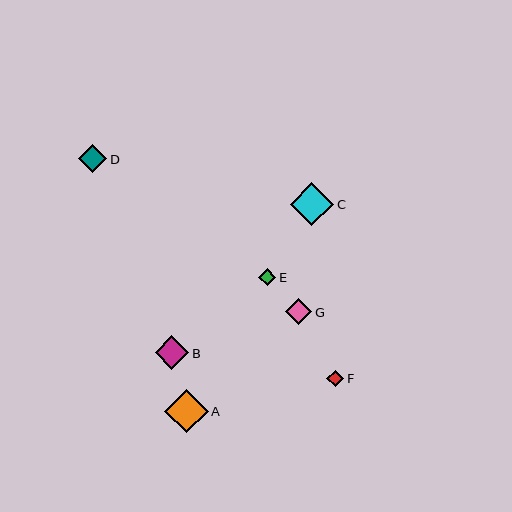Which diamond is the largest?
Diamond A is the largest with a size of approximately 44 pixels.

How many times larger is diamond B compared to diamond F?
Diamond B is approximately 2.0 times the size of diamond F.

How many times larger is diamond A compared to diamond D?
Diamond A is approximately 1.6 times the size of diamond D.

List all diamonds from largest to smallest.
From largest to smallest: A, C, B, D, G, E, F.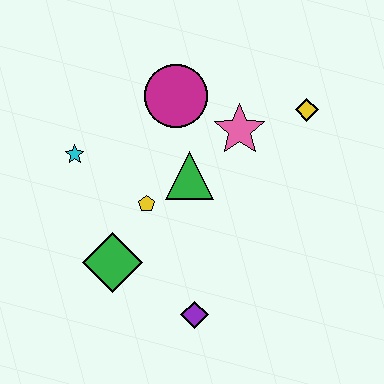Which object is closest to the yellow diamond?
The pink star is closest to the yellow diamond.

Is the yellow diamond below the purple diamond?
No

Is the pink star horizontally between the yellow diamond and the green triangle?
Yes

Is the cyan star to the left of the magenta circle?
Yes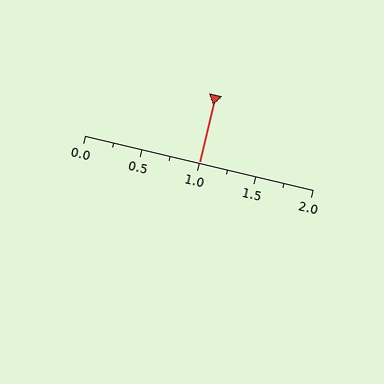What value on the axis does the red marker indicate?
The marker indicates approximately 1.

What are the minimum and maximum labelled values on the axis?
The axis runs from 0.0 to 2.0.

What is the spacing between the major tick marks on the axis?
The major ticks are spaced 0.5 apart.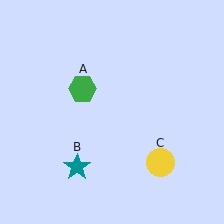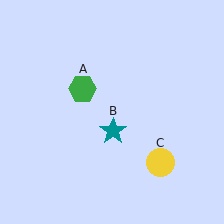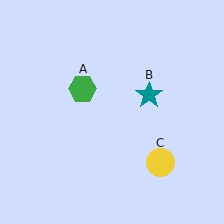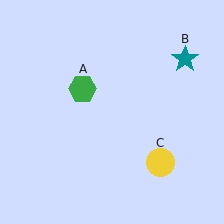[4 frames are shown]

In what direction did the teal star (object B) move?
The teal star (object B) moved up and to the right.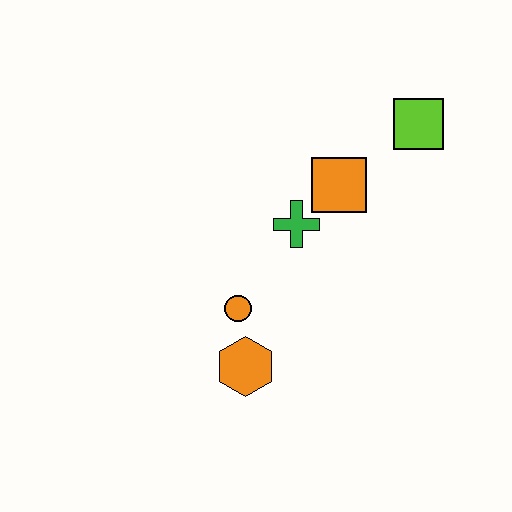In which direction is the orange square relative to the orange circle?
The orange square is above the orange circle.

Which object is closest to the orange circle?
The orange hexagon is closest to the orange circle.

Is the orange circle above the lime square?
No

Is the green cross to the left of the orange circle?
No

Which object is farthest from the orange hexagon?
The lime square is farthest from the orange hexagon.